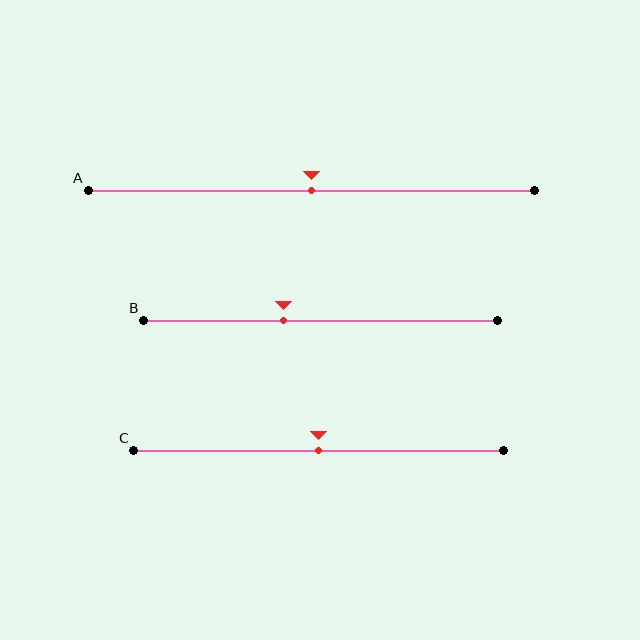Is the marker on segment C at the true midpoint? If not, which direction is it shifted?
Yes, the marker on segment C is at the true midpoint.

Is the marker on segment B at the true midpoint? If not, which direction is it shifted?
No, the marker on segment B is shifted to the left by about 11% of the segment length.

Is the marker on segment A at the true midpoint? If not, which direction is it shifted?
Yes, the marker on segment A is at the true midpoint.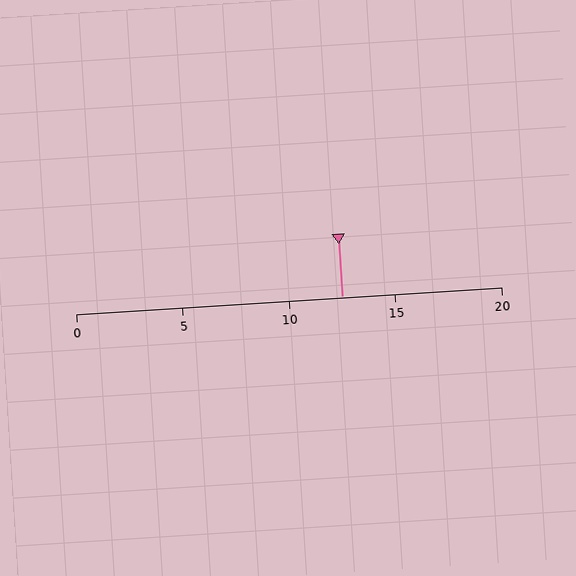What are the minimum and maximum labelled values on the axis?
The axis runs from 0 to 20.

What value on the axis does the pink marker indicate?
The marker indicates approximately 12.5.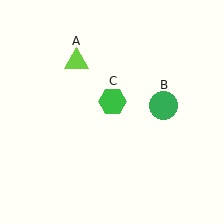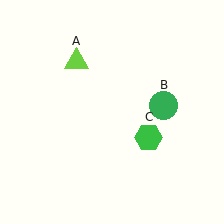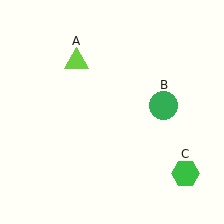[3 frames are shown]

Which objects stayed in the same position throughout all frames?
Lime triangle (object A) and green circle (object B) remained stationary.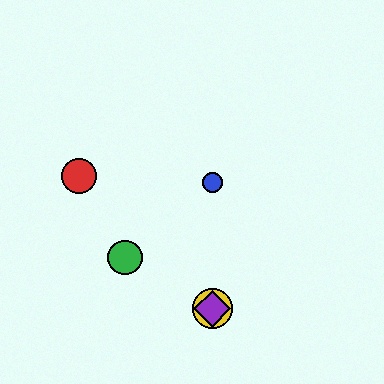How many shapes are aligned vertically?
3 shapes (the blue circle, the yellow circle, the purple diamond) are aligned vertically.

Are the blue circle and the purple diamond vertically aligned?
Yes, both are at x≈212.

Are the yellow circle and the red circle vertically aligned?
No, the yellow circle is at x≈212 and the red circle is at x≈79.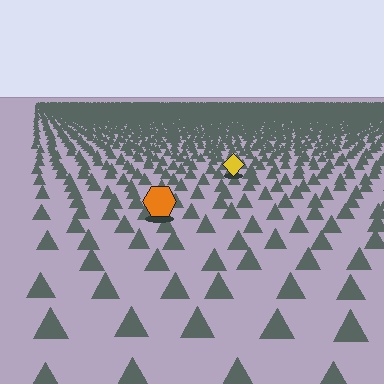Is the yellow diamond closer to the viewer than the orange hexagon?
No. The orange hexagon is closer — you can tell from the texture gradient: the ground texture is coarser near it.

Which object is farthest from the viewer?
The yellow diamond is farthest from the viewer. It appears smaller and the ground texture around it is denser.